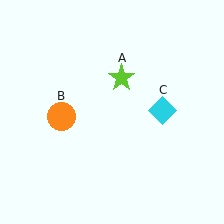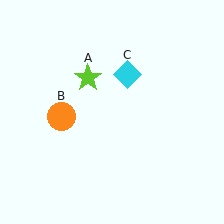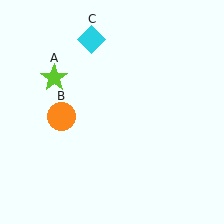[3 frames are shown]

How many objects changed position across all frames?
2 objects changed position: lime star (object A), cyan diamond (object C).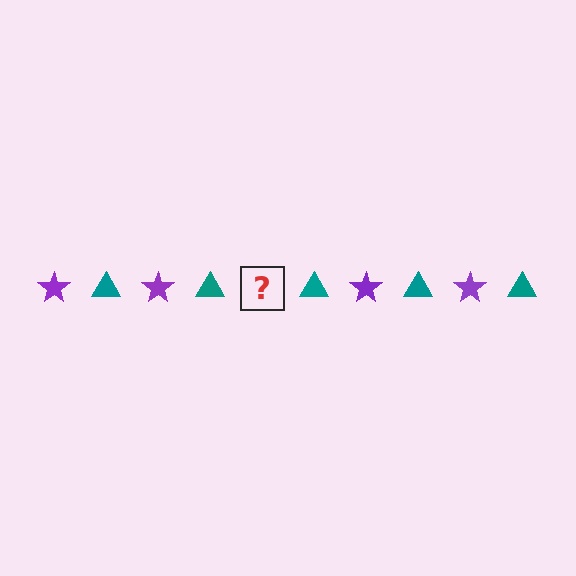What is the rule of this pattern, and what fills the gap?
The rule is that the pattern alternates between purple star and teal triangle. The gap should be filled with a purple star.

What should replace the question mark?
The question mark should be replaced with a purple star.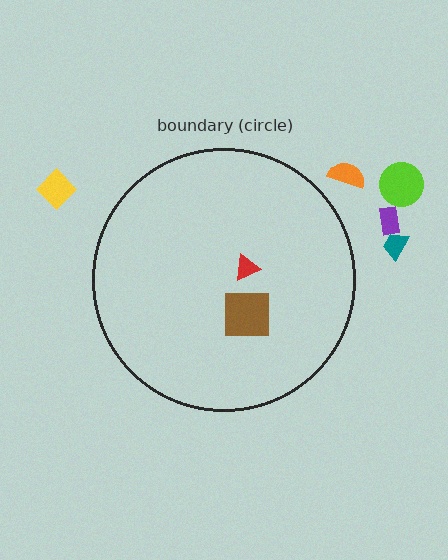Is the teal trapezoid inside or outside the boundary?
Outside.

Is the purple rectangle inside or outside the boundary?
Outside.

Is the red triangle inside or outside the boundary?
Inside.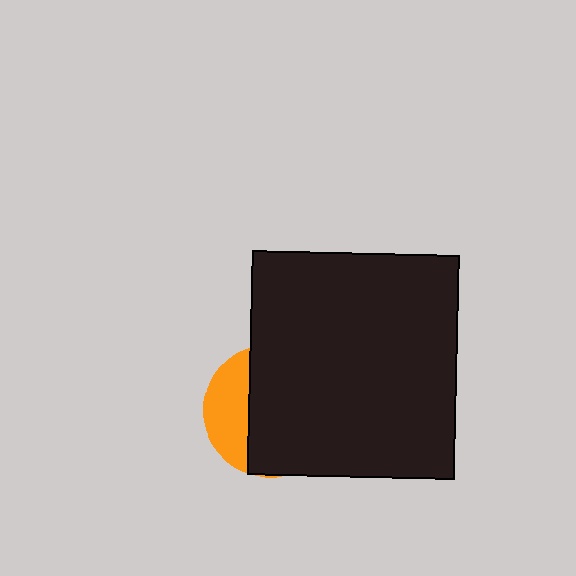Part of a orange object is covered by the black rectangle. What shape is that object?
It is a circle.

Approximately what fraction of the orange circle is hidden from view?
Roughly 69% of the orange circle is hidden behind the black rectangle.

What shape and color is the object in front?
The object in front is a black rectangle.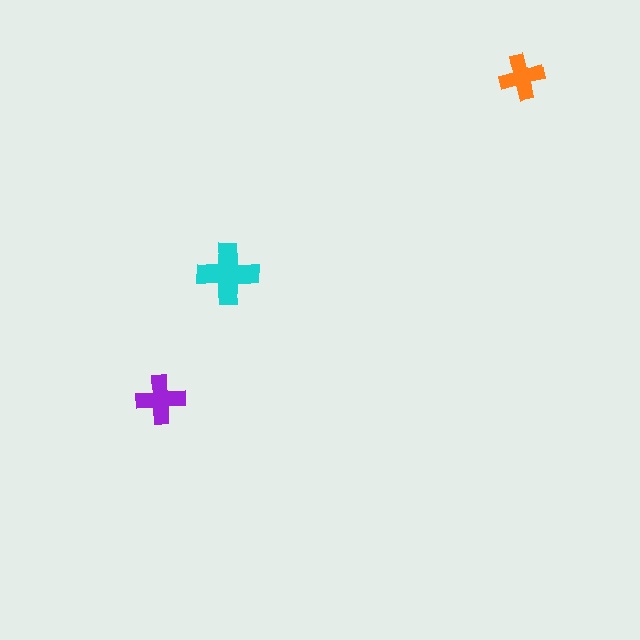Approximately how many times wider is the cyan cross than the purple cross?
About 1.5 times wider.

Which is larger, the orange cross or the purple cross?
The purple one.